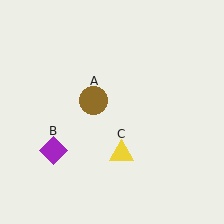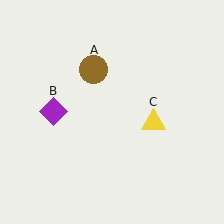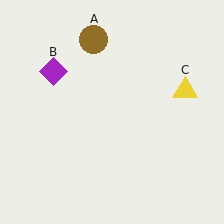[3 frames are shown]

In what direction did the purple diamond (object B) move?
The purple diamond (object B) moved up.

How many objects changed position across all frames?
3 objects changed position: brown circle (object A), purple diamond (object B), yellow triangle (object C).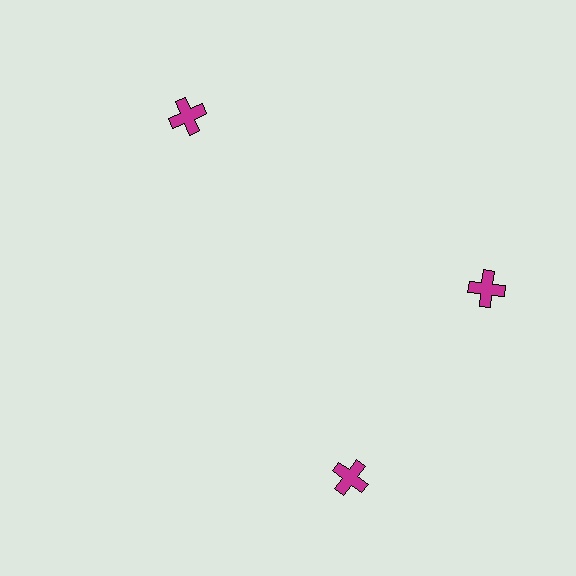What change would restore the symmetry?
The symmetry would be restored by rotating it back into even spacing with its neighbors so that all 3 crosses sit at equal angles and equal distance from the center.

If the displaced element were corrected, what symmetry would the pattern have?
It would have 3-fold rotational symmetry — the pattern would map onto itself every 120 degrees.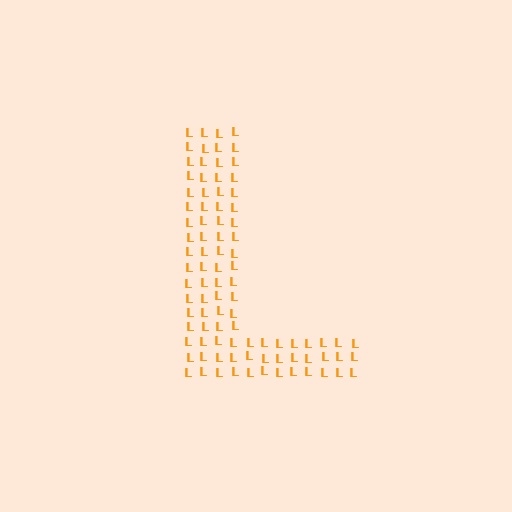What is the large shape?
The large shape is the letter L.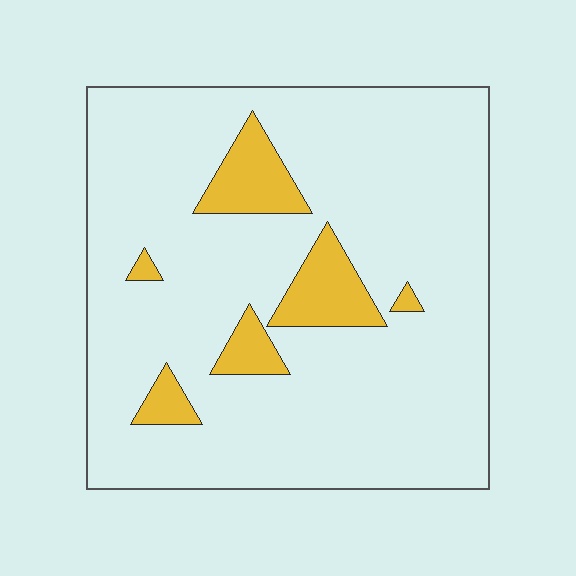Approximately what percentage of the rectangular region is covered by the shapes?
Approximately 10%.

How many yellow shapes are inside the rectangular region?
6.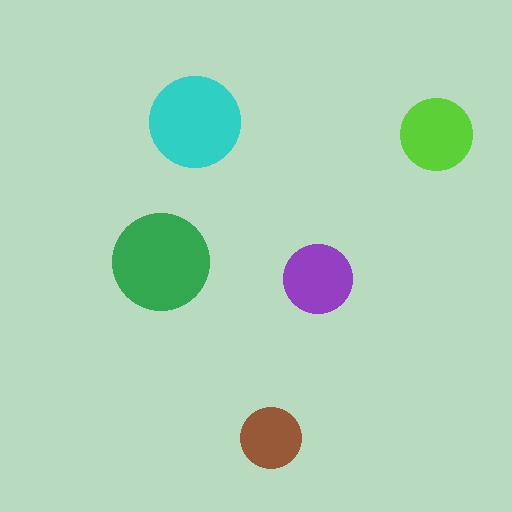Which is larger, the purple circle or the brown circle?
The purple one.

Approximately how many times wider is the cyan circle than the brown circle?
About 1.5 times wider.